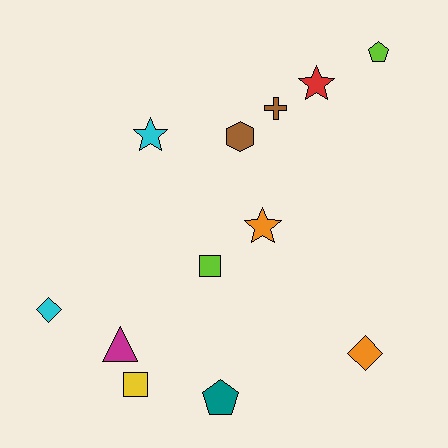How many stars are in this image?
There are 3 stars.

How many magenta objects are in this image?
There is 1 magenta object.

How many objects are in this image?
There are 12 objects.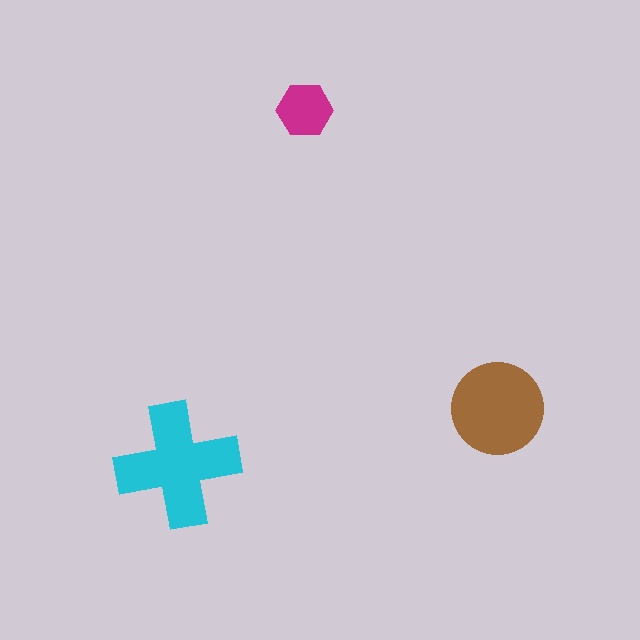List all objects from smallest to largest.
The magenta hexagon, the brown circle, the cyan cross.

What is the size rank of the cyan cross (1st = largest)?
1st.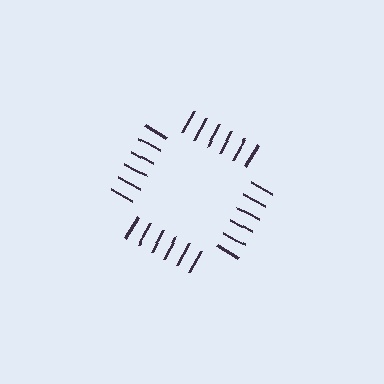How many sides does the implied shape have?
4 sides — the line-ends trace a square.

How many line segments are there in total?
24 — 6 along each of the 4 edges.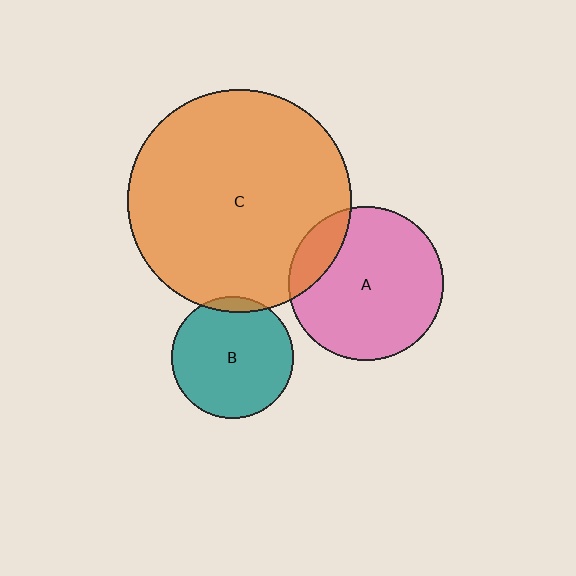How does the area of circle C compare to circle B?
Approximately 3.3 times.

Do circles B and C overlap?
Yes.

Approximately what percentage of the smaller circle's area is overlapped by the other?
Approximately 5%.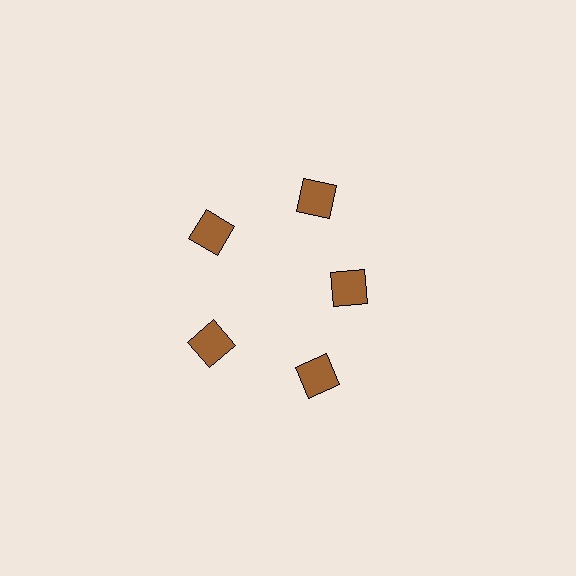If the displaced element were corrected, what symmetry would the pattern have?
It would have 5-fold rotational symmetry — the pattern would map onto itself every 72 degrees.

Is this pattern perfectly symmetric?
No. The 5 brown squares are arranged in a ring, but one element near the 3 o'clock position is pulled inward toward the center, breaking the 5-fold rotational symmetry.